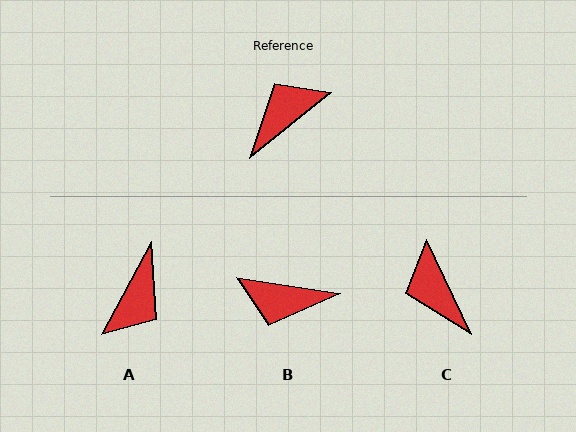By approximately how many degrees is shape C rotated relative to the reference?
Approximately 77 degrees counter-clockwise.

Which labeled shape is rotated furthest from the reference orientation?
A, about 157 degrees away.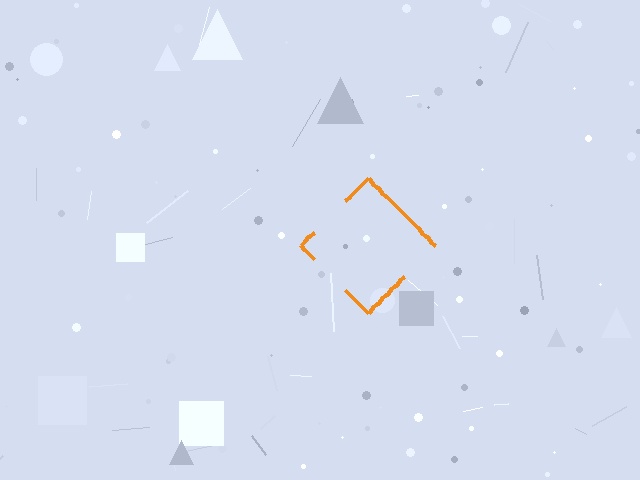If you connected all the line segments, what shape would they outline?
They would outline a diamond.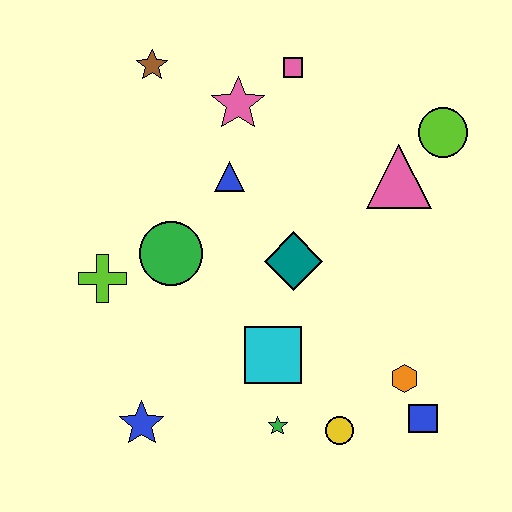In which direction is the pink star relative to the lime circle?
The pink star is to the left of the lime circle.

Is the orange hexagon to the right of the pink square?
Yes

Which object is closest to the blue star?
The green star is closest to the blue star.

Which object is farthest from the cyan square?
The brown star is farthest from the cyan square.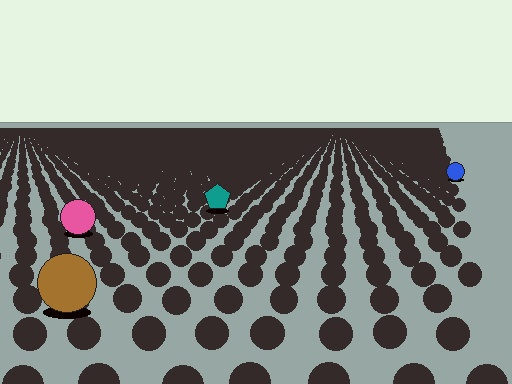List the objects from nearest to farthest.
From nearest to farthest: the brown circle, the pink circle, the teal pentagon, the blue circle.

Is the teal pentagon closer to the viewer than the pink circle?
No. The pink circle is closer — you can tell from the texture gradient: the ground texture is coarser near it.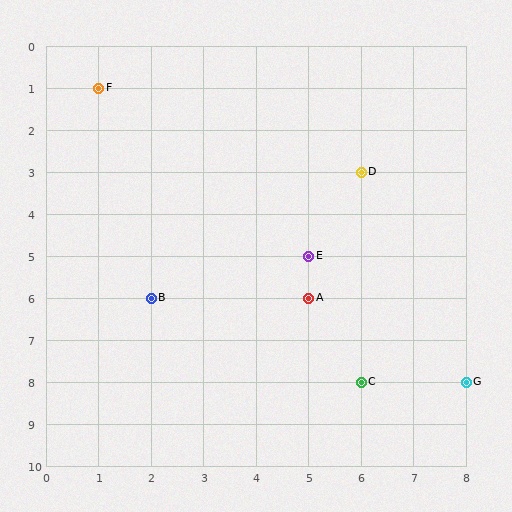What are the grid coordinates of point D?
Point D is at grid coordinates (6, 3).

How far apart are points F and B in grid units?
Points F and B are 1 column and 5 rows apart (about 5.1 grid units diagonally).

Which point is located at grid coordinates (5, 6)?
Point A is at (5, 6).